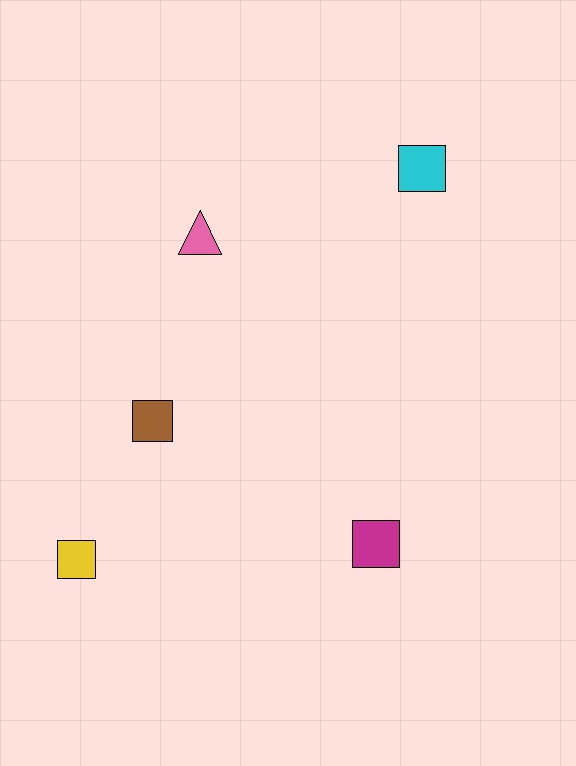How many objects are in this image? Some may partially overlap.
There are 5 objects.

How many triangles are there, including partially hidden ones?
There is 1 triangle.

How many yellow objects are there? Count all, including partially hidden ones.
There is 1 yellow object.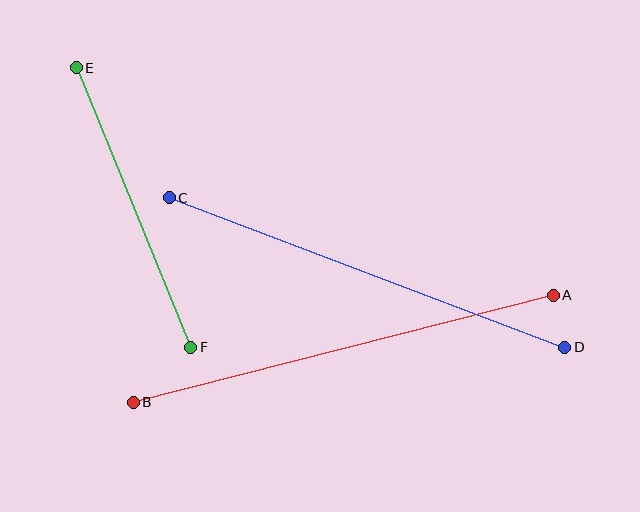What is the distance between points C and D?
The distance is approximately 423 pixels.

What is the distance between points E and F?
The distance is approximately 302 pixels.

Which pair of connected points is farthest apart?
Points A and B are farthest apart.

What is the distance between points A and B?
The distance is approximately 434 pixels.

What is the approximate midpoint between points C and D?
The midpoint is at approximately (367, 272) pixels.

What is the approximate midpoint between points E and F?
The midpoint is at approximately (134, 207) pixels.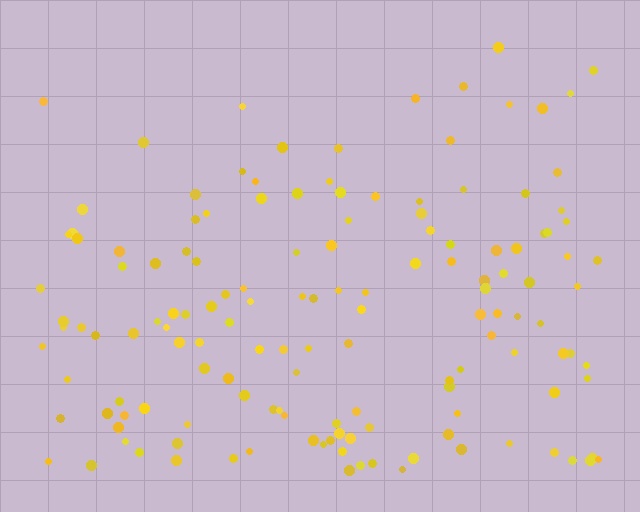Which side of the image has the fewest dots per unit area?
The top.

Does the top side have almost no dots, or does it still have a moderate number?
Still a moderate number, just noticeably fewer than the bottom.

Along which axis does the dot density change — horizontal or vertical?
Vertical.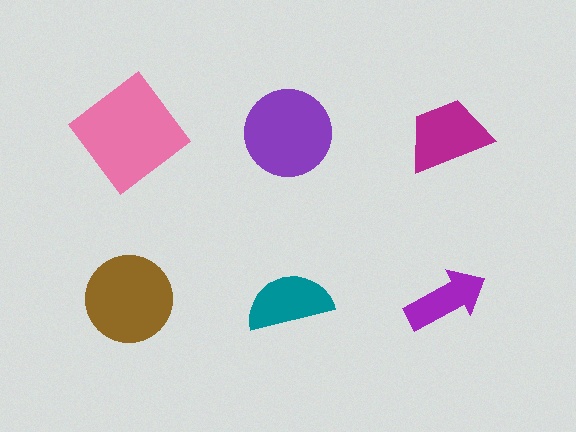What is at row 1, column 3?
A magenta trapezoid.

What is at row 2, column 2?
A teal semicircle.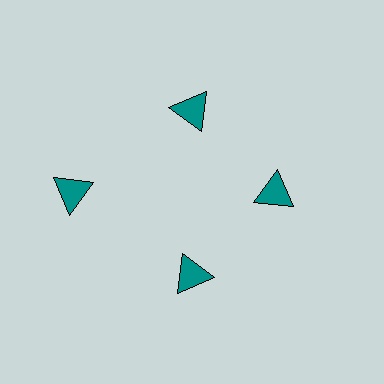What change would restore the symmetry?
The symmetry would be restored by moving it inward, back onto the ring so that all 4 triangles sit at equal angles and equal distance from the center.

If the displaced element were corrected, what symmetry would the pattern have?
It would have 4-fold rotational symmetry — the pattern would map onto itself every 90 degrees.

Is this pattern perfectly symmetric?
No. The 4 teal triangles are arranged in a ring, but one element near the 9 o'clock position is pushed outward from the center, breaking the 4-fold rotational symmetry.